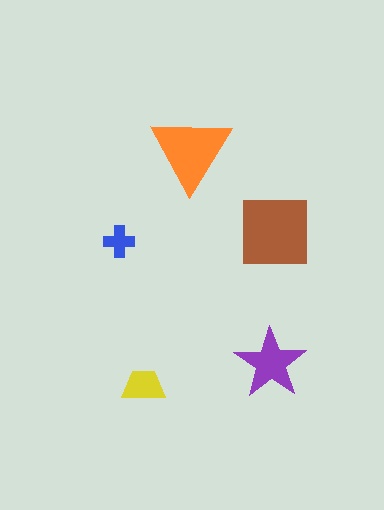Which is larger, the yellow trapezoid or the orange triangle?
The orange triangle.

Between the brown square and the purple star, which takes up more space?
The brown square.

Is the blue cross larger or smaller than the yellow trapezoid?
Smaller.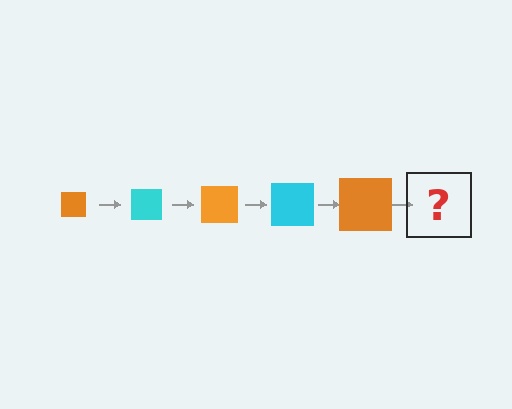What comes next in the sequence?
The next element should be a cyan square, larger than the previous one.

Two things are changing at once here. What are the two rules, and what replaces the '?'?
The two rules are that the square grows larger each step and the color cycles through orange and cyan. The '?' should be a cyan square, larger than the previous one.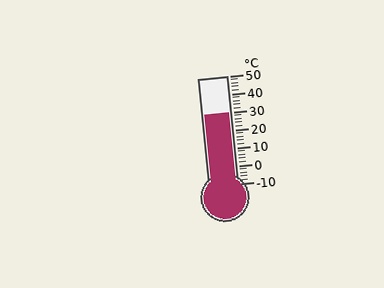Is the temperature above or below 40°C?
The temperature is below 40°C.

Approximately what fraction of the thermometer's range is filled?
The thermometer is filled to approximately 65% of its range.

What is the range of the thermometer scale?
The thermometer scale ranges from -10°C to 50°C.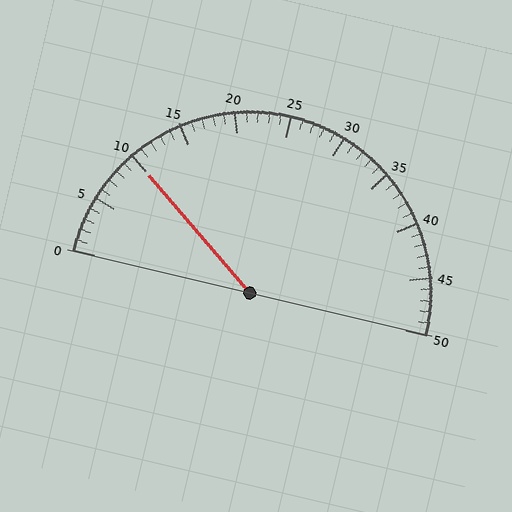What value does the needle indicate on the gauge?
The needle indicates approximately 10.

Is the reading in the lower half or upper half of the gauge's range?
The reading is in the lower half of the range (0 to 50).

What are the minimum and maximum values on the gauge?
The gauge ranges from 0 to 50.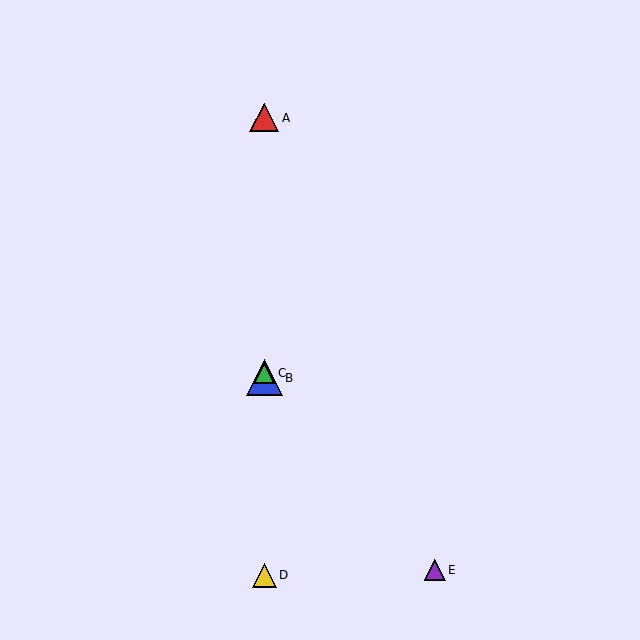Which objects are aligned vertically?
Objects A, B, C, D are aligned vertically.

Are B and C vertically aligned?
Yes, both are at x≈264.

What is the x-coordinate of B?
Object B is at x≈264.